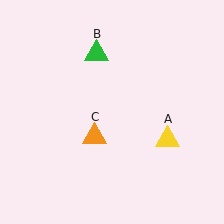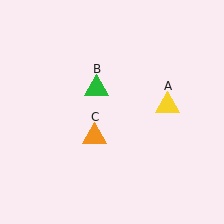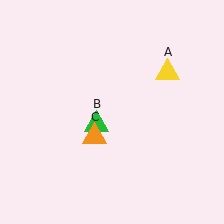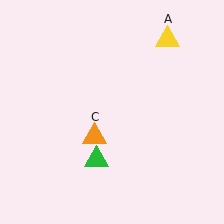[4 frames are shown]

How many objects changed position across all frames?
2 objects changed position: yellow triangle (object A), green triangle (object B).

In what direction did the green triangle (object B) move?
The green triangle (object B) moved down.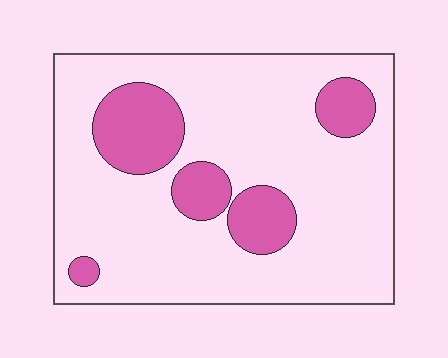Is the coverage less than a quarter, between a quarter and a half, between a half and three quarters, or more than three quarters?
Less than a quarter.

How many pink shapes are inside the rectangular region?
5.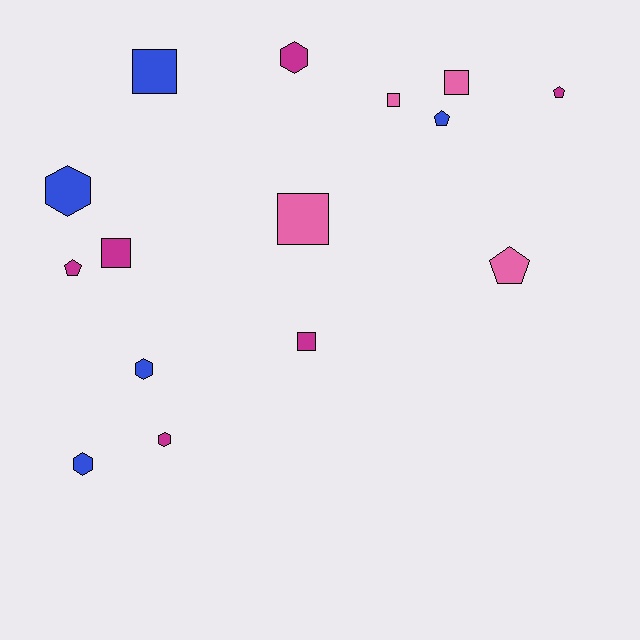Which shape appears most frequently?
Square, with 6 objects.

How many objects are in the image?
There are 15 objects.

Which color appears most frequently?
Magenta, with 6 objects.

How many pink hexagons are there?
There are no pink hexagons.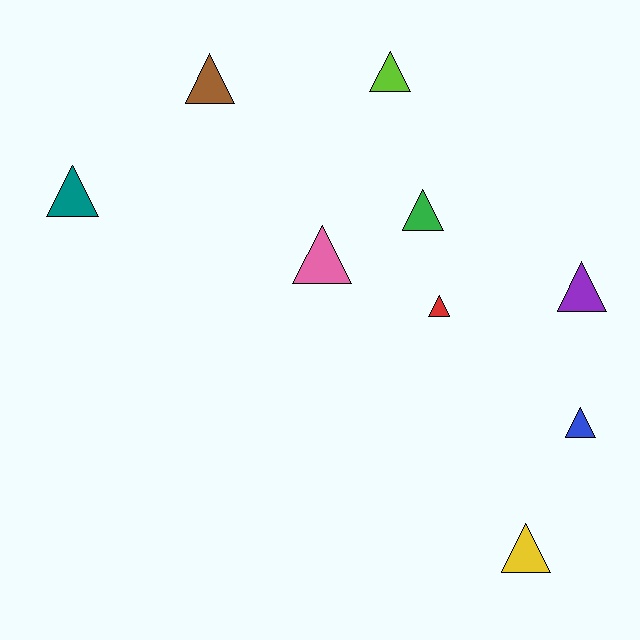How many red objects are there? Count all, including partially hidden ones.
There is 1 red object.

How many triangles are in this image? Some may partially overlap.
There are 9 triangles.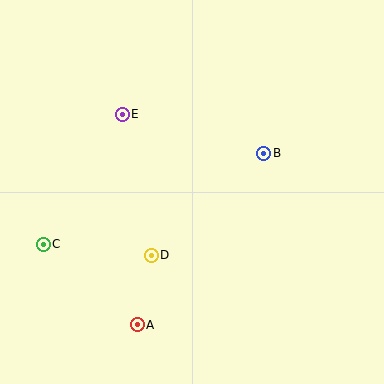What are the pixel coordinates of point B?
Point B is at (264, 153).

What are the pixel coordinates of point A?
Point A is at (137, 325).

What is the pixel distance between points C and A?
The distance between C and A is 124 pixels.